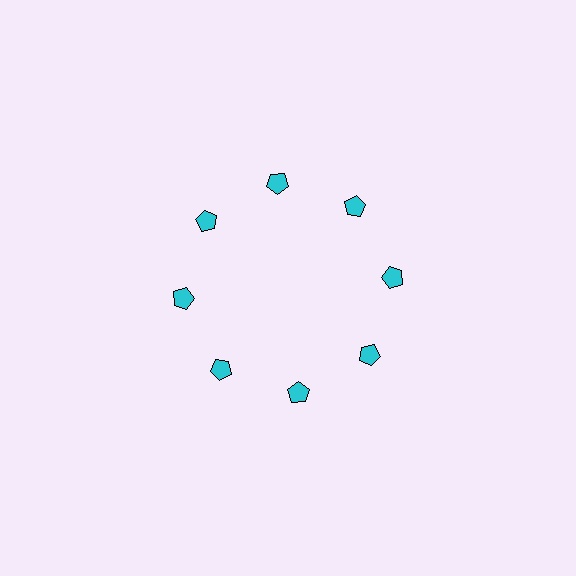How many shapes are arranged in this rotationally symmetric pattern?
There are 8 shapes, arranged in 8 groups of 1.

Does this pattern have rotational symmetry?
Yes, this pattern has 8-fold rotational symmetry. It looks the same after rotating 45 degrees around the center.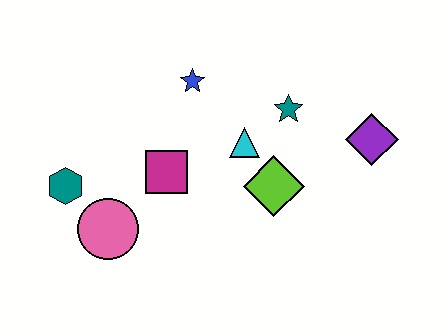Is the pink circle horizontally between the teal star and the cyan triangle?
No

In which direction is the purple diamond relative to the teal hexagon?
The purple diamond is to the right of the teal hexagon.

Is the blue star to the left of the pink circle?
No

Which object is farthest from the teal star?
The teal hexagon is farthest from the teal star.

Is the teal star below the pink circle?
No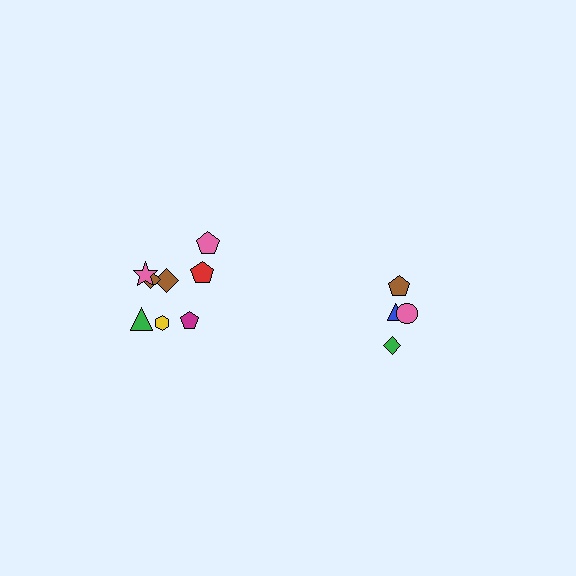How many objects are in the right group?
There are 4 objects.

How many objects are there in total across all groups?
There are 12 objects.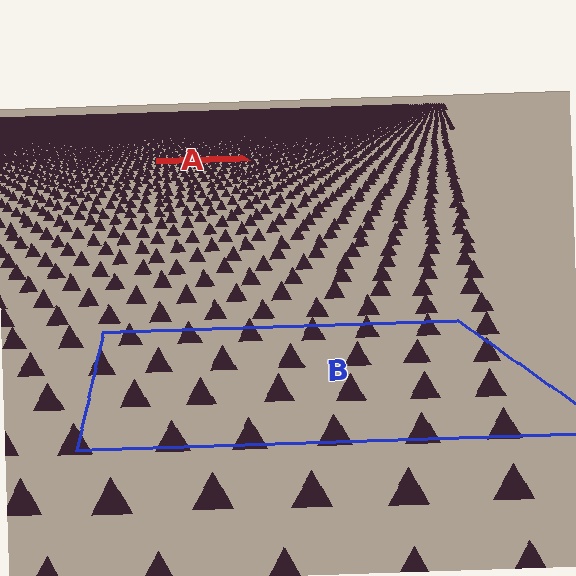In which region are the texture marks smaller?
The texture marks are smaller in region A, because it is farther away.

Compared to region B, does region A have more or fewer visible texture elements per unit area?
Region A has more texture elements per unit area — they are packed more densely because it is farther away.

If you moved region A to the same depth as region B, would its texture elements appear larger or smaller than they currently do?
They would appear larger. At a closer depth, the same texture elements are projected at a bigger on-screen size.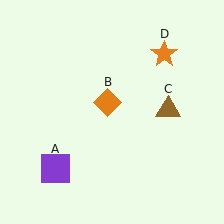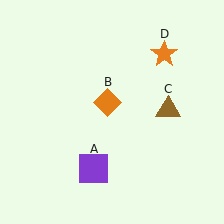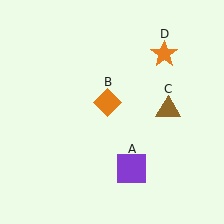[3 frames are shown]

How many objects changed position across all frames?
1 object changed position: purple square (object A).